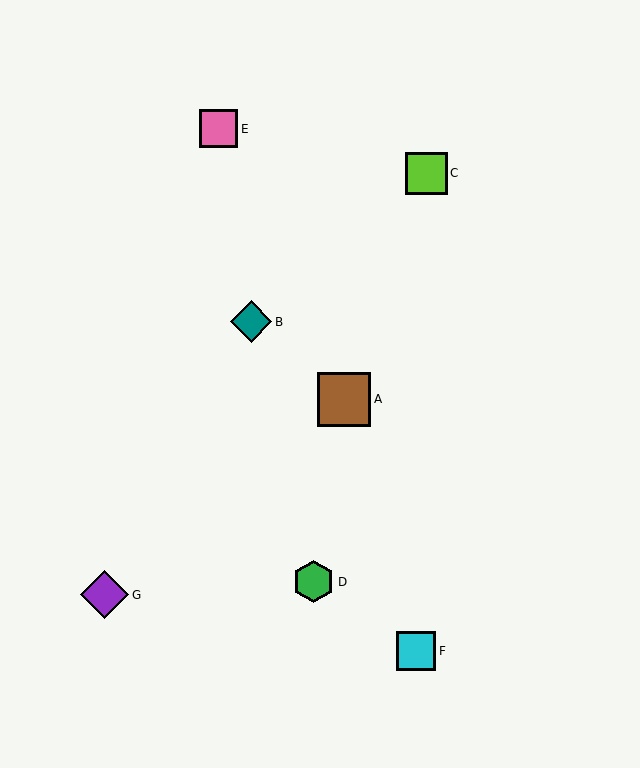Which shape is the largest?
The brown square (labeled A) is the largest.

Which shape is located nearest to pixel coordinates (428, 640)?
The cyan square (labeled F) at (416, 651) is nearest to that location.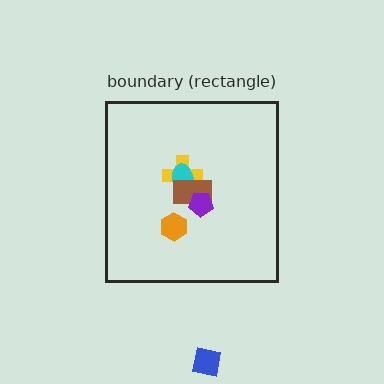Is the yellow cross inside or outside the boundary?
Inside.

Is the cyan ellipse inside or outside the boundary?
Inside.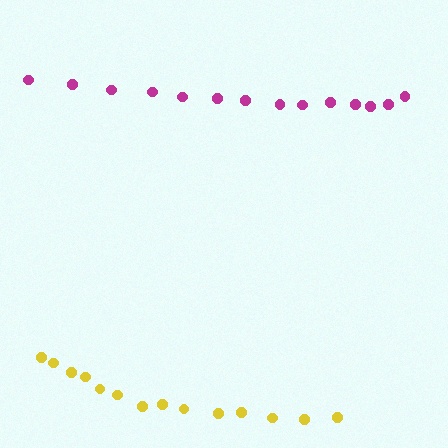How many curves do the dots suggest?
There are 2 distinct paths.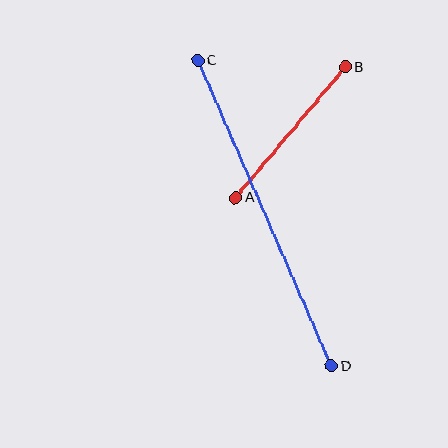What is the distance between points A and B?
The distance is approximately 171 pixels.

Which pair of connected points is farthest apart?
Points C and D are farthest apart.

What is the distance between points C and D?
The distance is approximately 333 pixels.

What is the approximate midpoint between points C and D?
The midpoint is at approximately (264, 213) pixels.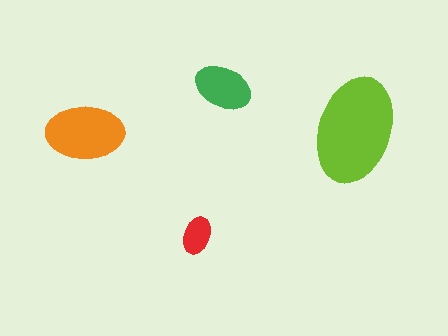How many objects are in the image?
There are 4 objects in the image.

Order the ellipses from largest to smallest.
the lime one, the orange one, the green one, the red one.